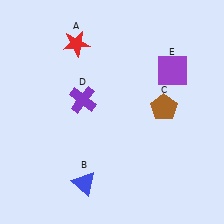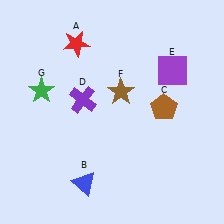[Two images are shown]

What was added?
A brown star (F), a green star (G) were added in Image 2.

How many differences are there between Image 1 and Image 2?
There are 2 differences between the two images.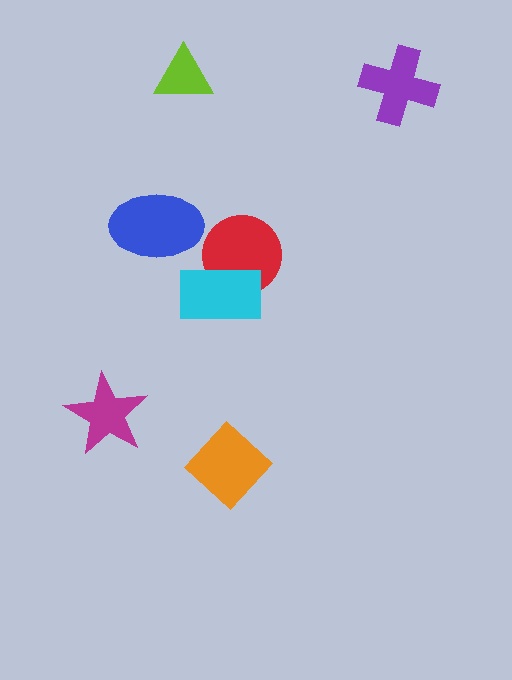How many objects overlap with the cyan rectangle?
1 object overlaps with the cyan rectangle.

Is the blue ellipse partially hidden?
No, no other shape covers it.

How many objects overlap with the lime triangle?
0 objects overlap with the lime triangle.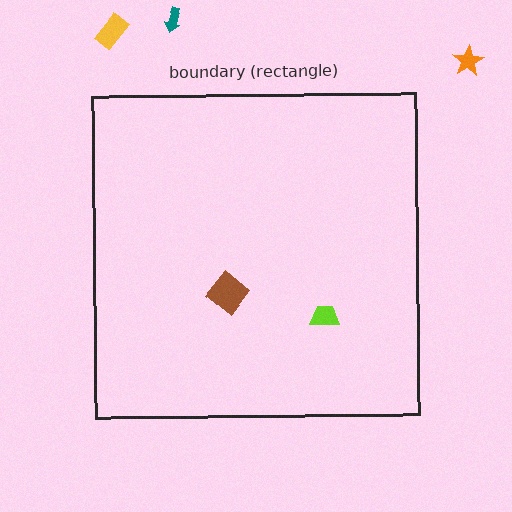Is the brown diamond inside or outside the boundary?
Inside.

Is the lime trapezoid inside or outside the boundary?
Inside.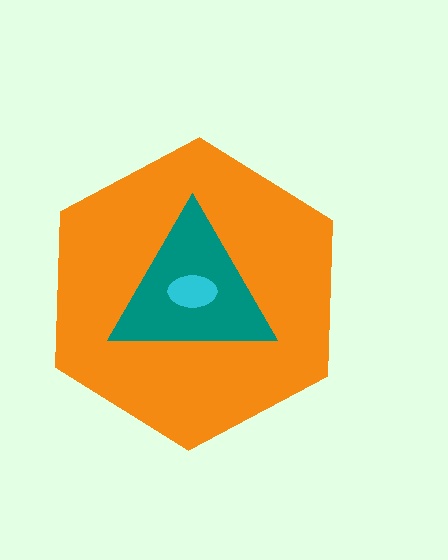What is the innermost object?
The cyan ellipse.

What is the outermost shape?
The orange hexagon.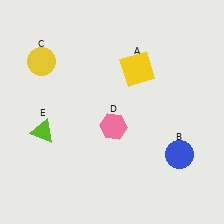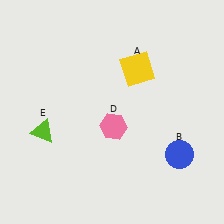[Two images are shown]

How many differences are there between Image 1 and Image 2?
There is 1 difference between the two images.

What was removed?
The yellow circle (C) was removed in Image 2.